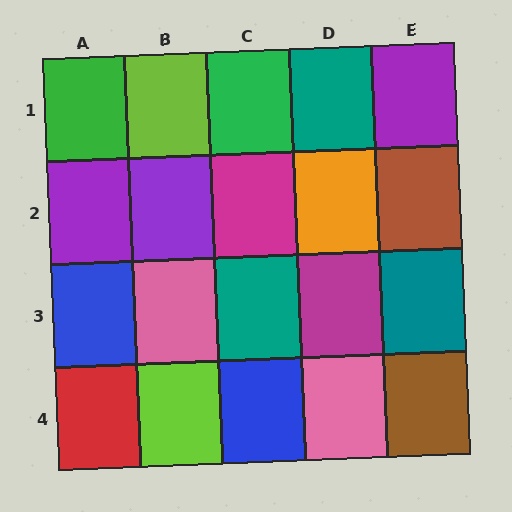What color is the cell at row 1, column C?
Green.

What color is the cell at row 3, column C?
Teal.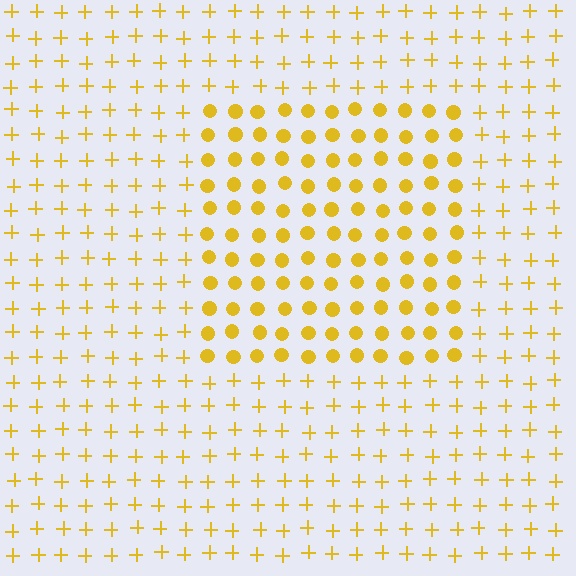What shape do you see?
I see a rectangle.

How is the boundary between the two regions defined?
The boundary is defined by a change in element shape: circles inside vs. plus signs outside. All elements share the same color and spacing.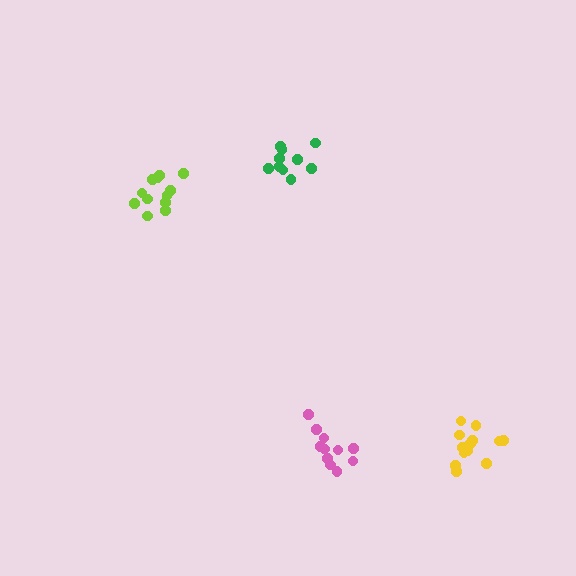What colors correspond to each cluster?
The clusters are colored: yellow, green, lime, pink.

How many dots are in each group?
Group 1: 13 dots, Group 2: 10 dots, Group 3: 12 dots, Group 4: 11 dots (46 total).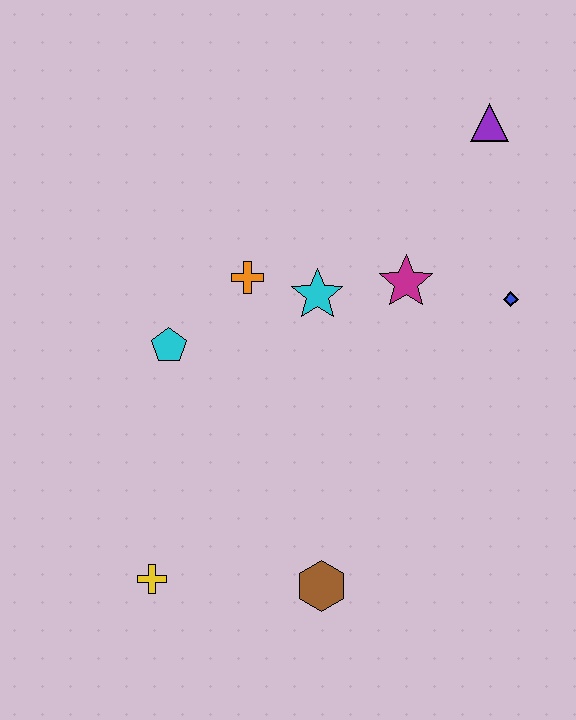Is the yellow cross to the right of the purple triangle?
No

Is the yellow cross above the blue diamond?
No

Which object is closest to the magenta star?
The cyan star is closest to the magenta star.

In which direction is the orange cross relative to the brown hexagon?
The orange cross is above the brown hexagon.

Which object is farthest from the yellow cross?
The purple triangle is farthest from the yellow cross.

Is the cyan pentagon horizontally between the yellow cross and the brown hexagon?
Yes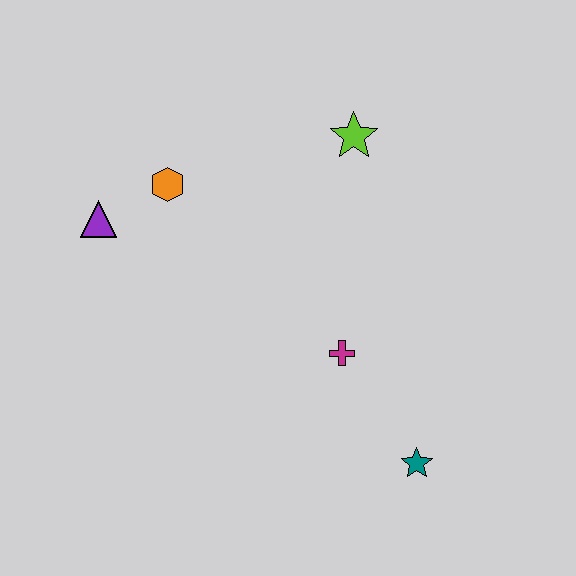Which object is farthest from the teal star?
The purple triangle is farthest from the teal star.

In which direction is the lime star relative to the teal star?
The lime star is above the teal star.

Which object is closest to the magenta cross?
The teal star is closest to the magenta cross.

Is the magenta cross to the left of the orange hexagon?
No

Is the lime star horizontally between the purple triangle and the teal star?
Yes